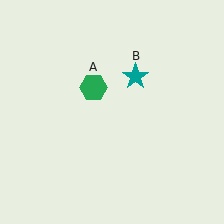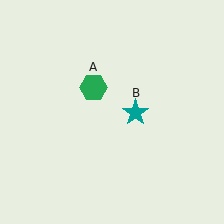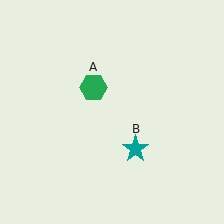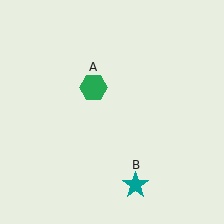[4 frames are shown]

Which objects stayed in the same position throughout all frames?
Green hexagon (object A) remained stationary.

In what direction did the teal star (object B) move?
The teal star (object B) moved down.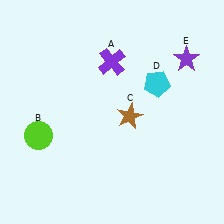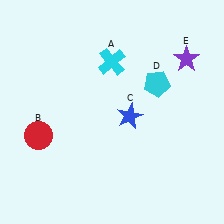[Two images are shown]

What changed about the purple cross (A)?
In Image 1, A is purple. In Image 2, it changed to cyan.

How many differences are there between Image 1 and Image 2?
There are 3 differences between the two images.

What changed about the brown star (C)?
In Image 1, C is brown. In Image 2, it changed to blue.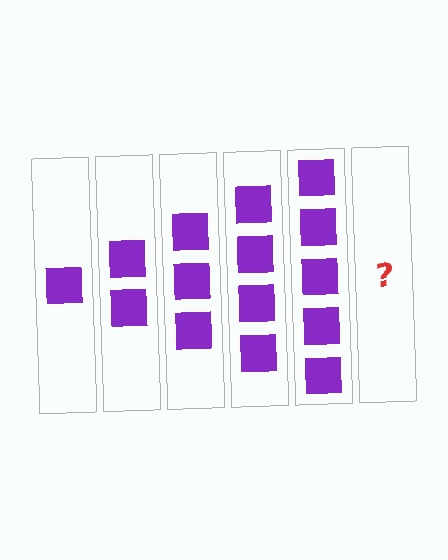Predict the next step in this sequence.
The next step is 6 squares.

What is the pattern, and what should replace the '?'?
The pattern is that each step adds one more square. The '?' should be 6 squares.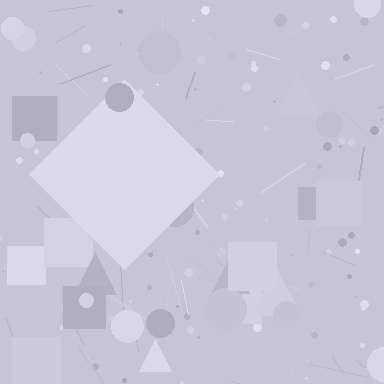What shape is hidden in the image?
A diamond is hidden in the image.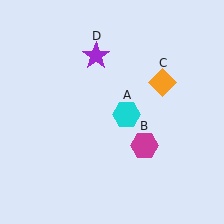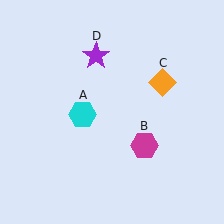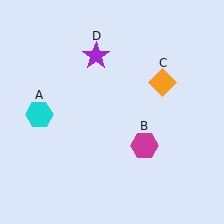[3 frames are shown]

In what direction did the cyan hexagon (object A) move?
The cyan hexagon (object A) moved left.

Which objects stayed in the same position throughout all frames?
Magenta hexagon (object B) and orange diamond (object C) and purple star (object D) remained stationary.